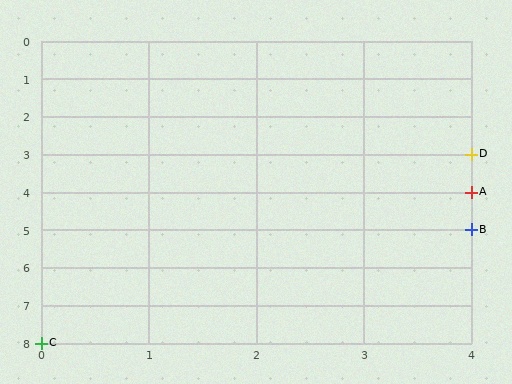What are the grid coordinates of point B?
Point B is at grid coordinates (4, 5).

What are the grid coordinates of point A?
Point A is at grid coordinates (4, 4).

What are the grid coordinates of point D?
Point D is at grid coordinates (4, 3).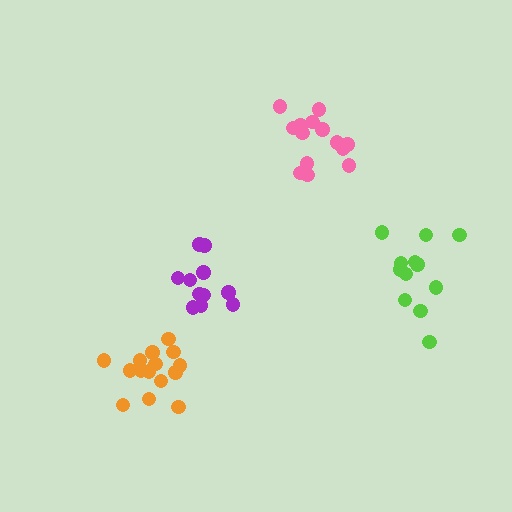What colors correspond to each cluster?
The clusters are colored: purple, pink, lime, orange.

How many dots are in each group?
Group 1: 11 dots, Group 2: 14 dots, Group 3: 12 dots, Group 4: 15 dots (52 total).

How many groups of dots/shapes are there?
There are 4 groups.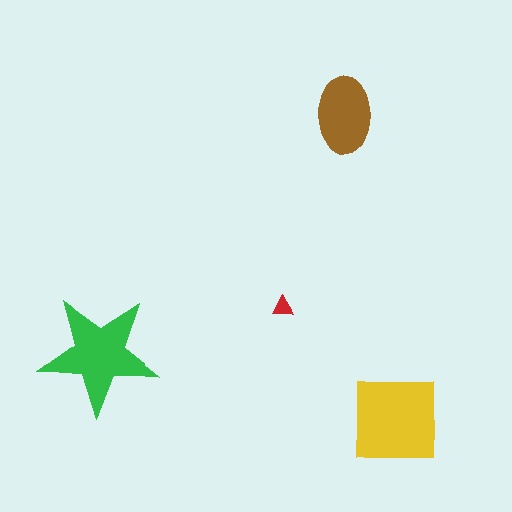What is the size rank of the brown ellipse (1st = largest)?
3rd.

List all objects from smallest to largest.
The red triangle, the brown ellipse, the green star, the yellow square.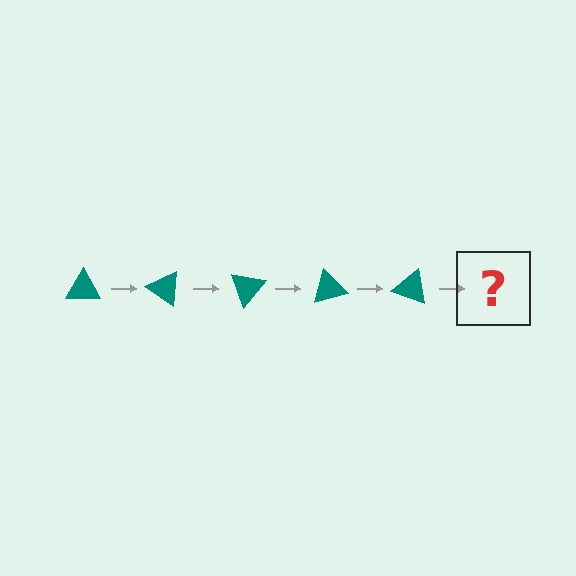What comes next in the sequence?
The next element should be a teal triangle rotated 175 degrees.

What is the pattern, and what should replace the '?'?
The pattern is that the triangle rotates 35 degrees each step. The '?' should be a teal triangle rotated 175 degrees.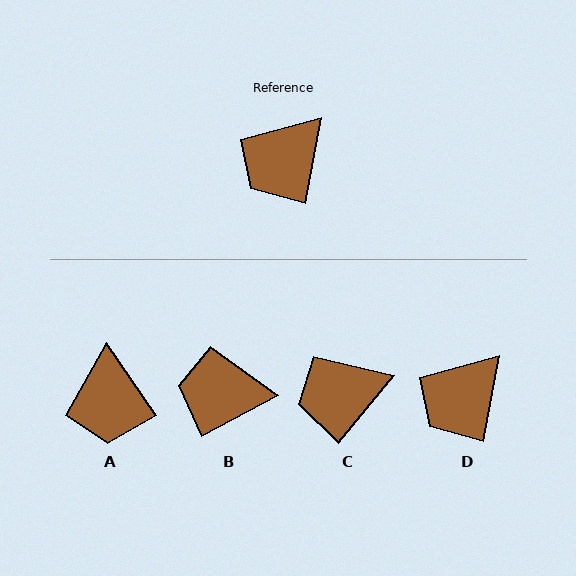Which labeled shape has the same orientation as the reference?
D.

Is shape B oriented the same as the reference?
No, it is off by about 51 degrees.